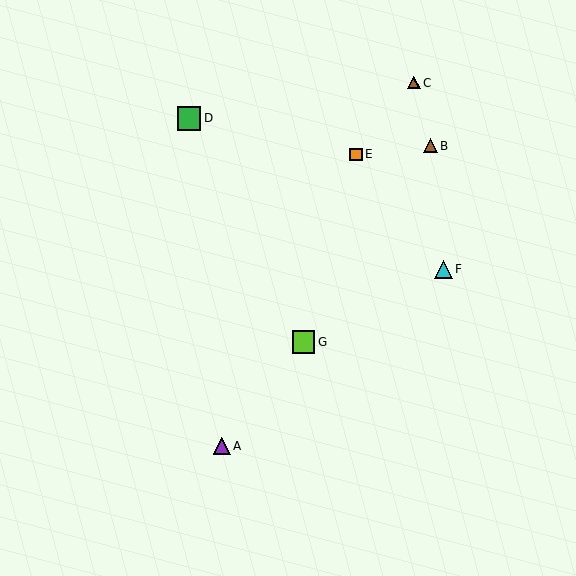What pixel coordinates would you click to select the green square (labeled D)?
Click at (189, 118) to select the green square D.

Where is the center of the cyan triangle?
The center of the cyan triangle is at (443, 269).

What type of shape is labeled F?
Shape F is a cyan triangle.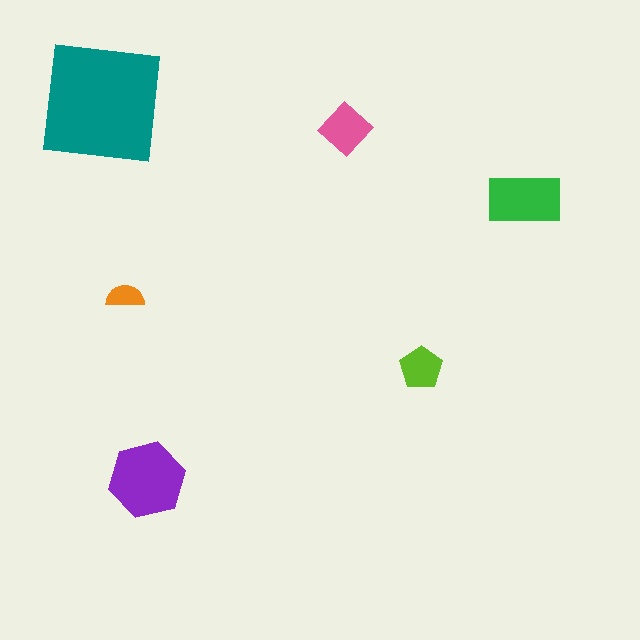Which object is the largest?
The teal square.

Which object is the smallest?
The orange semicircle.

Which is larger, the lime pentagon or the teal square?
The teal square.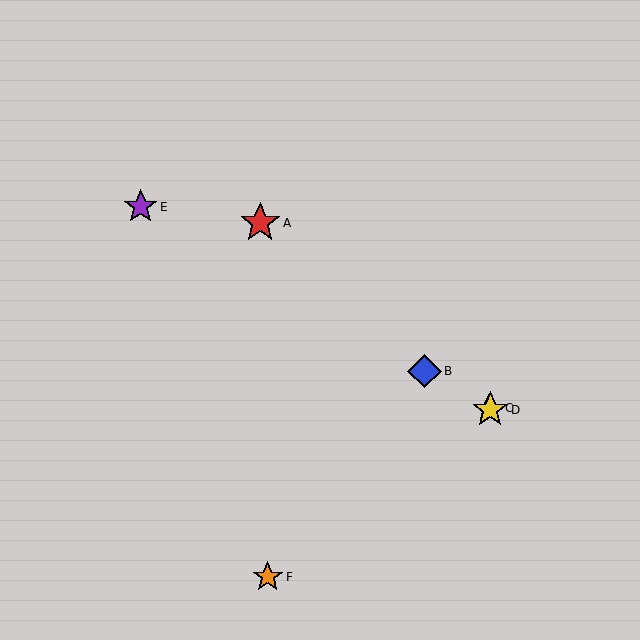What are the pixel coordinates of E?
Object E is at (141, 207).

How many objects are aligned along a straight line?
4 objects (B, C, D, E) are aligned along a straight line.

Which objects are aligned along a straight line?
Objects B, C, D, E are aligned along a straight line.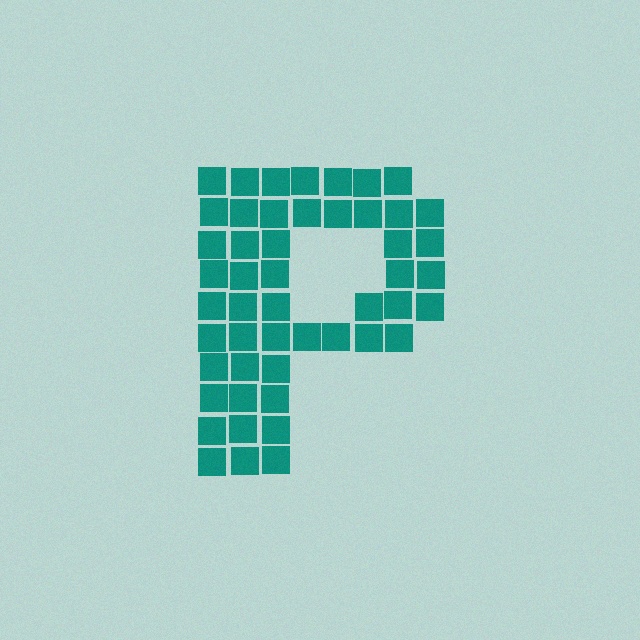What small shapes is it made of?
It is made of small squares.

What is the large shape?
The large shape is the letter P.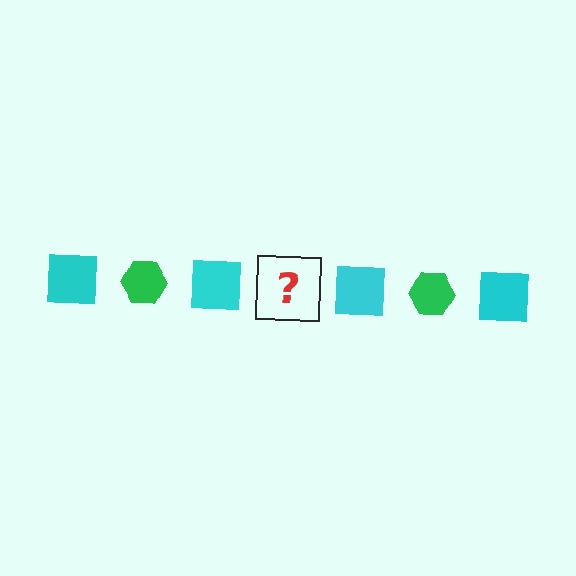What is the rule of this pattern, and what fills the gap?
The rule is that the pattern alternates between cyan square and green hexagon. The gap should be filled with a green hexagon.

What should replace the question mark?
The question mark should be replaced with a green hexagon.